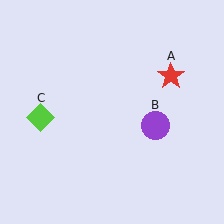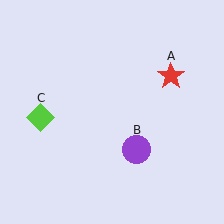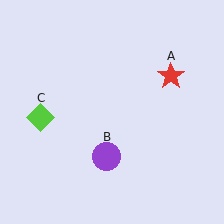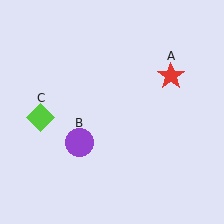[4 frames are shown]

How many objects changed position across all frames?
1 object changed position: purple circle (object B).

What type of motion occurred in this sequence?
The purple circle (object B) rotated clockwise around the center of the scene.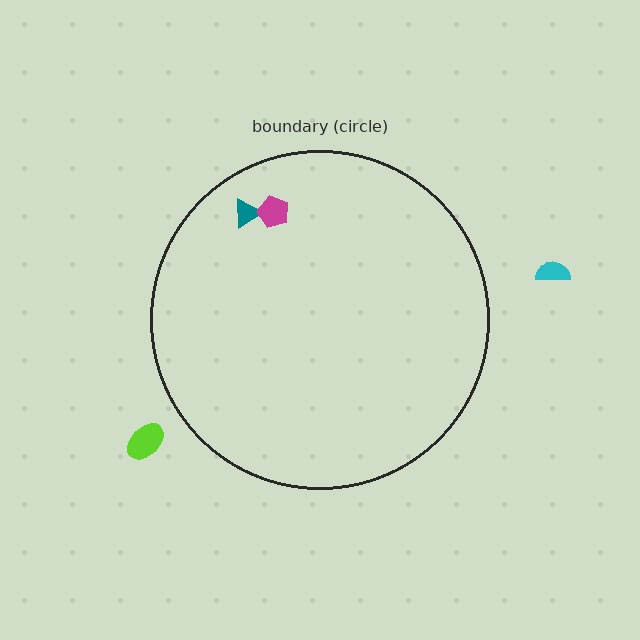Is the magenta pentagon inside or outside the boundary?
Inside.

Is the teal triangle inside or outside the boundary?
Inside.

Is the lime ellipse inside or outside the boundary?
Outside.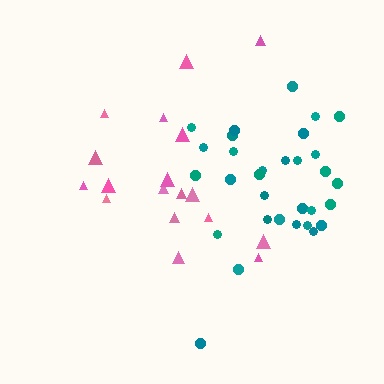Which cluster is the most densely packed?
Teal.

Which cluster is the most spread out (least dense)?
Pink.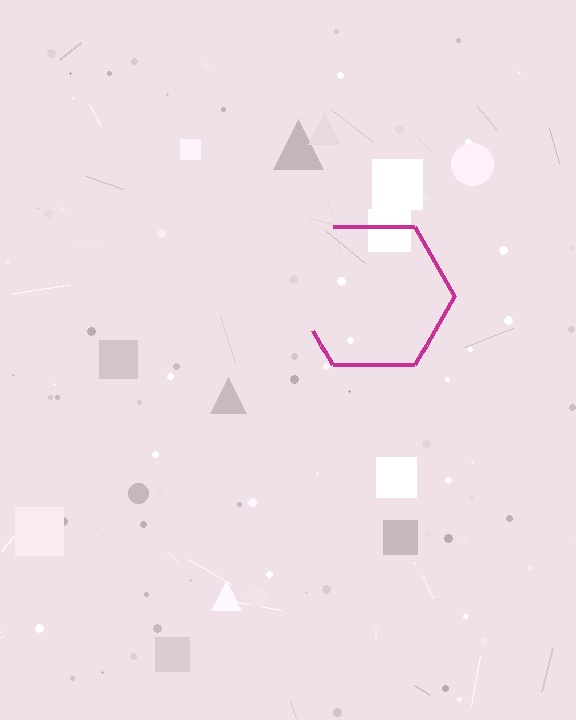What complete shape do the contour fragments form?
The contour fragments form a hexagon.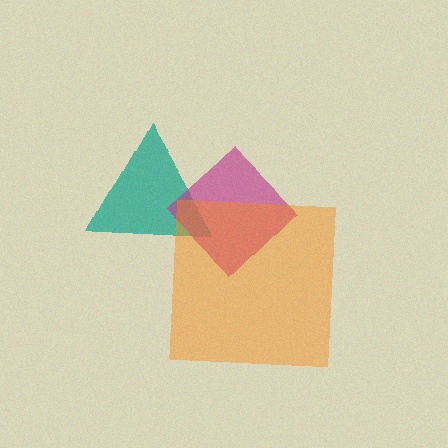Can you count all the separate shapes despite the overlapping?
Yes, there are 3 separate shapes.